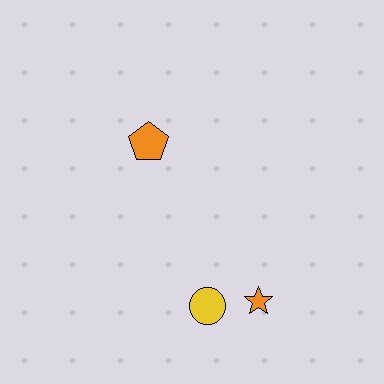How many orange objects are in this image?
There are 2 orange objects.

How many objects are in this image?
There are 3 objects.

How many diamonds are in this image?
There are no diamonds.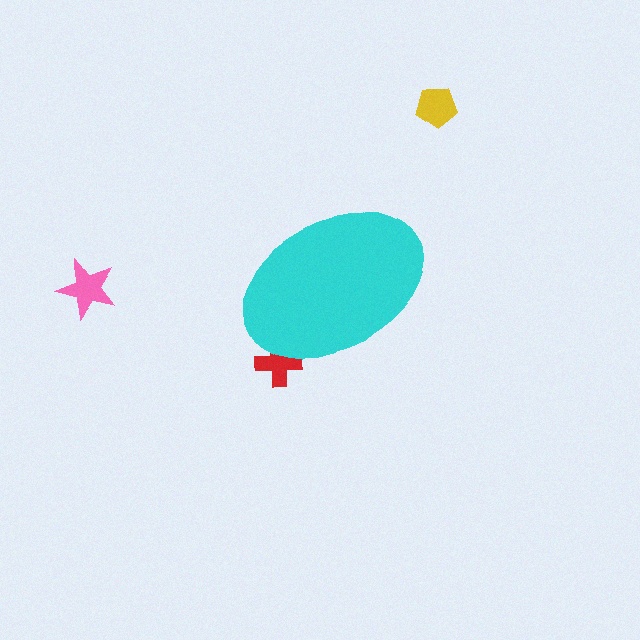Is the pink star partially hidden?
No, the pink star is fully visible.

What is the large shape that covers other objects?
A cyan ellipse.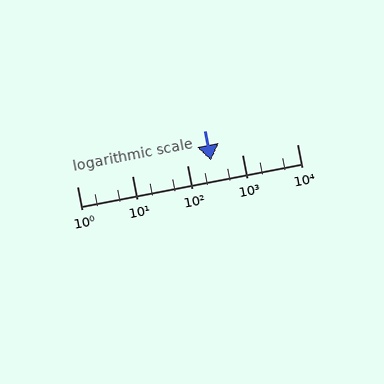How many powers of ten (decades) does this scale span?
The scale spans 4 decades, from 1 to 10000.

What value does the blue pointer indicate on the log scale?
The pointer indicates approximately 270.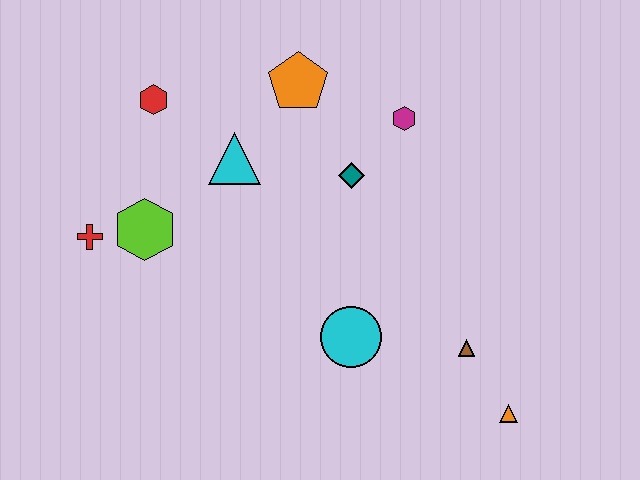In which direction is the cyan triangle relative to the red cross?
The cyan triangle is to the right of the red cross.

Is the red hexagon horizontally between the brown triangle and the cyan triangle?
No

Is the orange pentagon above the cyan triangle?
Yes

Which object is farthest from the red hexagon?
The orange triangle is farthest from the red hexagon.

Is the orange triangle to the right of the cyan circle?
Yes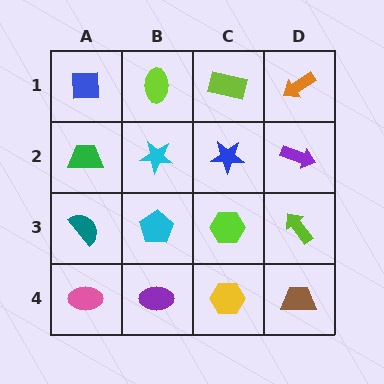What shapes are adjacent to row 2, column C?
A lime rectangle (row 1, column C), a lime hexagon (row 3, column C), a cyan star (row 2, column B), a purple arrow (row 2, column D).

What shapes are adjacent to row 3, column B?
A cyan star (row 2, column B), a purple ellipse (row 4, column B), a teal semicircle (row 3, column A), a lime hexagon (row 3, column C).